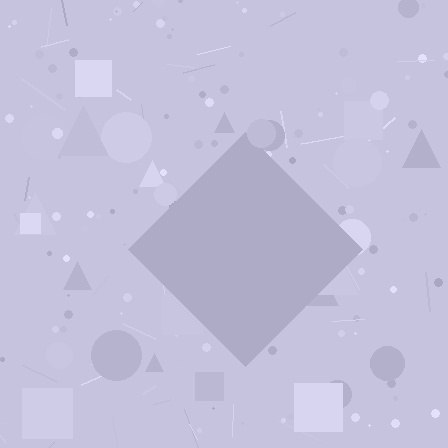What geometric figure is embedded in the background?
A diamond is embedded in the background.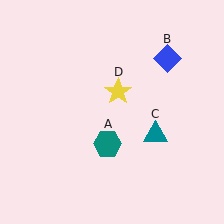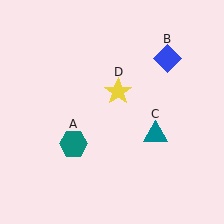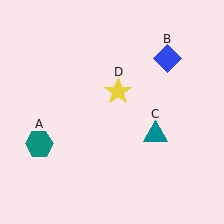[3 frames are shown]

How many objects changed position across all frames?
1 object changed position: teal hexagon (object A).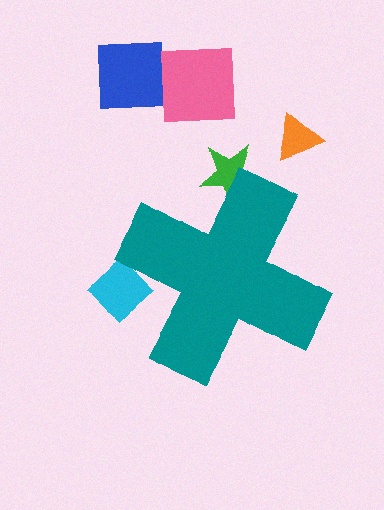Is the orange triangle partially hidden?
No, the orange triangle is fully visible.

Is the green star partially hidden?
Yes, the green star is partially hidden behind the teal cross.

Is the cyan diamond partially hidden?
Yes, the cyan diamond is partially hidden behind the teal cross.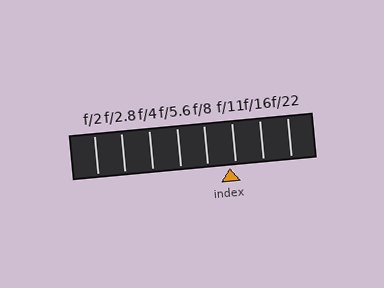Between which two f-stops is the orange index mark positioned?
The index mark is between f/8 and f/11.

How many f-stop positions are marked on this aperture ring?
There are 8 f-stop positions marked.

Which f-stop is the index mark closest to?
The index mark is closest to f/11.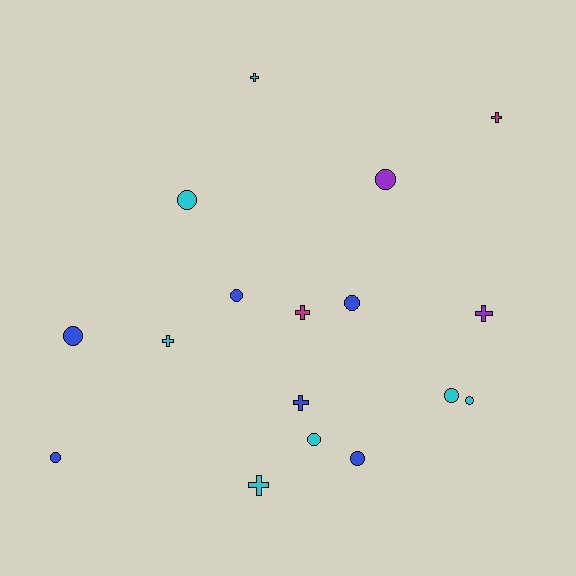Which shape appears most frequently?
Circle, with 10 objects.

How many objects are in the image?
There are 17 objects.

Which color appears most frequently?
Cyan, with 7 objects.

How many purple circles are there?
There is 1 purple circle.